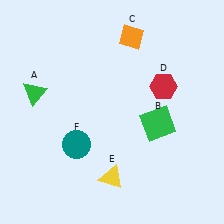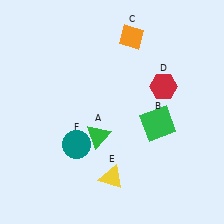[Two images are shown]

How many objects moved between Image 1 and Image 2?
1 object moved between the two images.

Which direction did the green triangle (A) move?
The green triangle (A) moved right.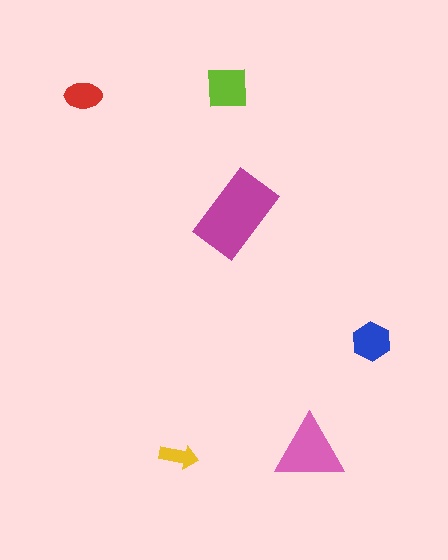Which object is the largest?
The magenta rectangle.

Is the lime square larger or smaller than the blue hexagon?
Larger.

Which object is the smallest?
The yellow arrow.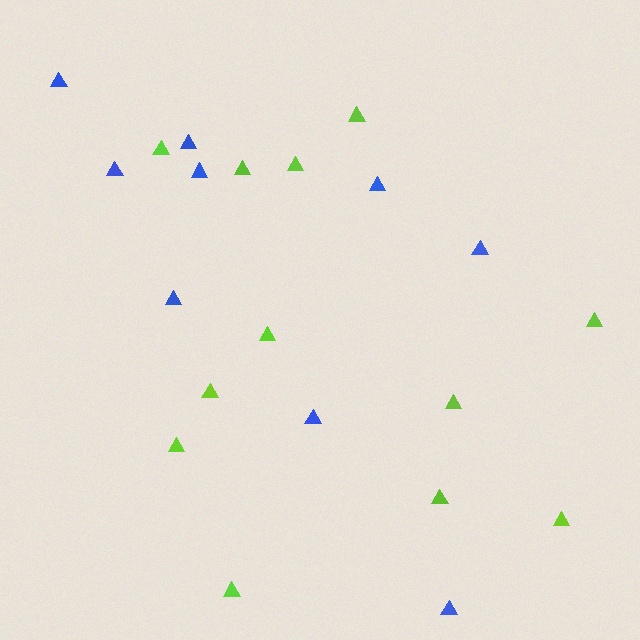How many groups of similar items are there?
There are 2 groups: one group of lime triangles (12) and one group of blue triangles (9).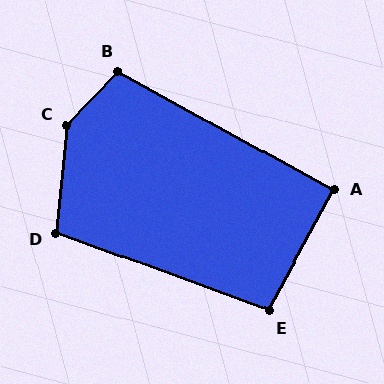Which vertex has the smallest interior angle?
A, at approximately 91 degrees.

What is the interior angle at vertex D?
Approximately 104 degrees (obtuse).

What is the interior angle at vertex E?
Approximately 98 degrees (obtuse).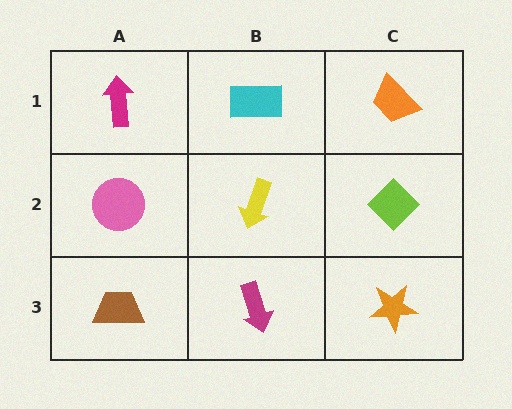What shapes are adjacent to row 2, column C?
An orange trapezoid (row 1, column C), an orange star (row 3, column C), a yellow arrow (row 2, column B).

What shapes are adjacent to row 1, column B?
A yellow arrow (row 2, column B), a magenta arrow (row 1, column A), an orange trapezoid (row 1, column C).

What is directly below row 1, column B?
A yellow arrow.